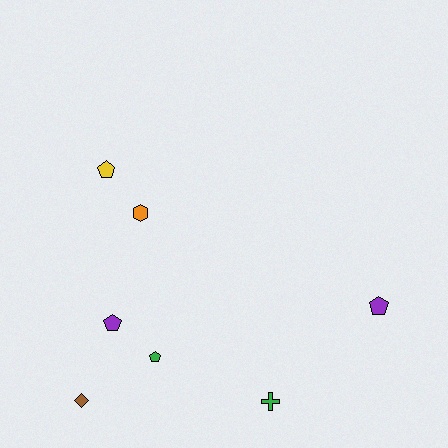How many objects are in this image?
There are 7 objects.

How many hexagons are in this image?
There is 1 hexagon.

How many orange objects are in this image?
There is 1 orange object.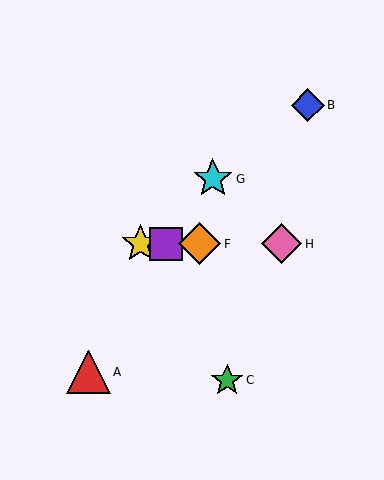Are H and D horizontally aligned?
Yes, both are at y≈244.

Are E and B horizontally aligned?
No, E is at y≈244 and B is at y≈105.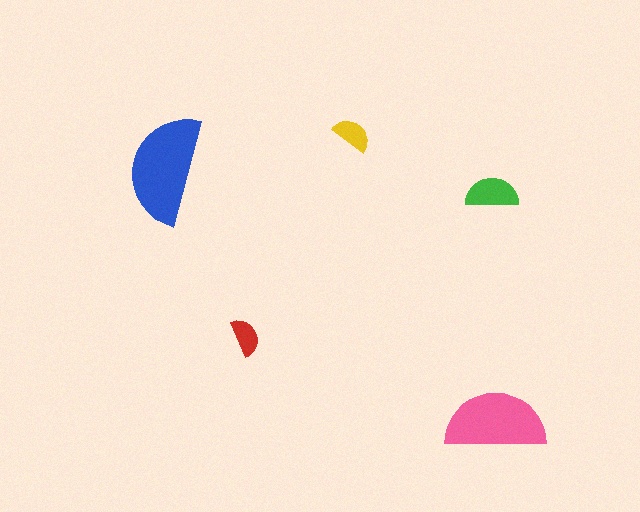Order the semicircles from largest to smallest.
the blue one, the pink one, the green one, the yellow one, the red one.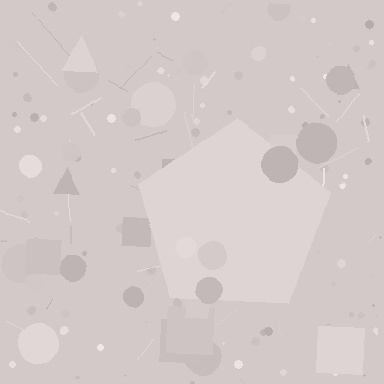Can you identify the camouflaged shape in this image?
The camouflaged shape is a pentagon.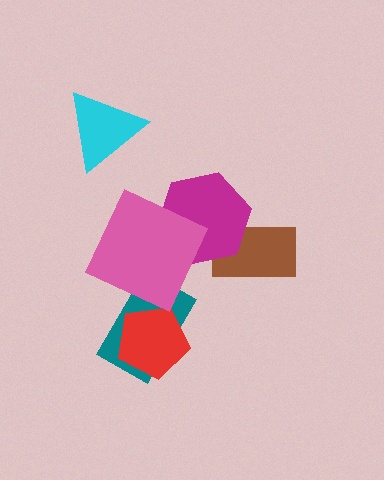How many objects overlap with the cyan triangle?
0 objects overlap with the cyan triangle.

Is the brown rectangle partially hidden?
Yes, it is partially covered by another shape.